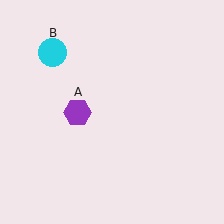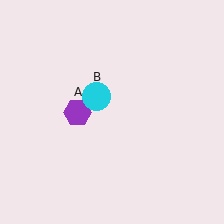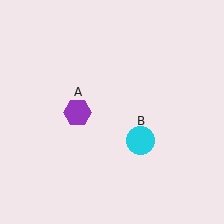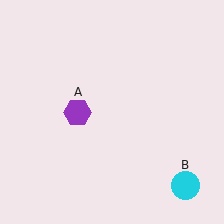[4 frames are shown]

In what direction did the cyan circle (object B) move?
The cyan circle (object B) moved down and to the right.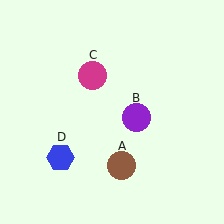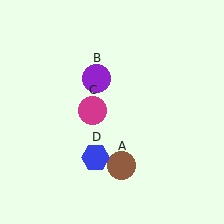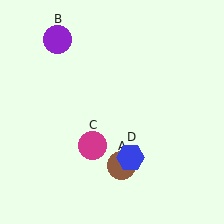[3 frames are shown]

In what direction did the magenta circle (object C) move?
The magenta circle (object C) moved down.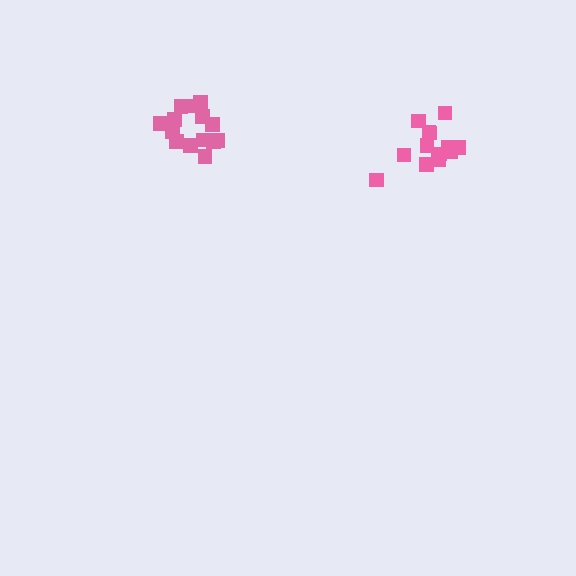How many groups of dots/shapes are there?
There are 2 groups.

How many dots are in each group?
Group 1: 13 dots, Group 2: 14 dots (27 total).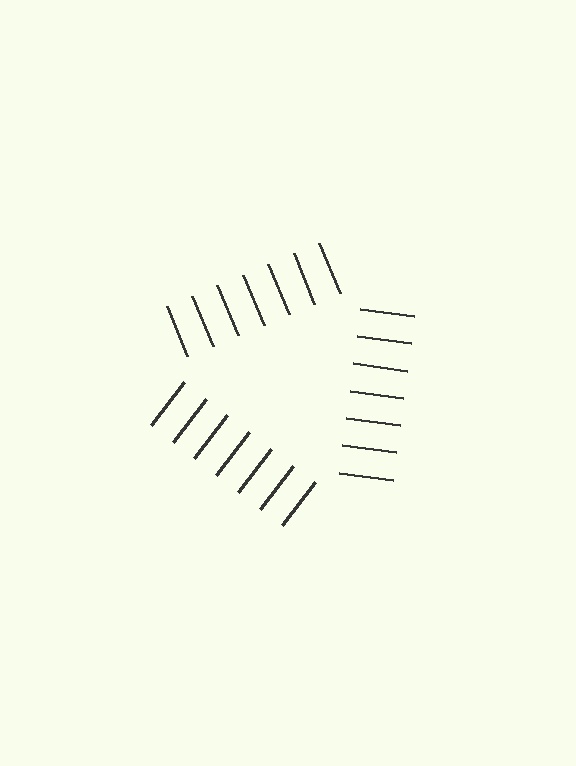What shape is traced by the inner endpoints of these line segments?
An illusory triangle — the line segments terminate on its edges but no continuous stroke is drawn.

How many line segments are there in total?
21 — 7 along each of the 3 edges.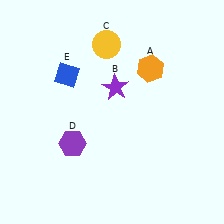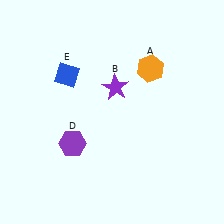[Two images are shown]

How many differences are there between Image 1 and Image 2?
There is 1 difference between the two images.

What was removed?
The yellow circle (C) was removed in Image 2.